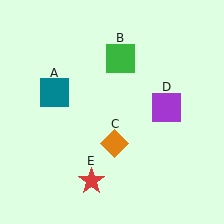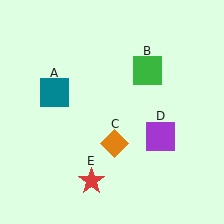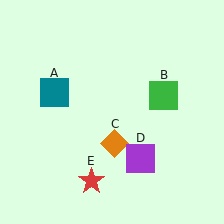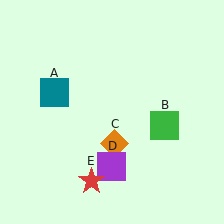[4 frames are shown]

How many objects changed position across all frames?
2 objects changed position: green square (object B), purple square (object D).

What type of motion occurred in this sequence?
The green square (object B), purple square (object D) rotated clockwise around the center of the scene.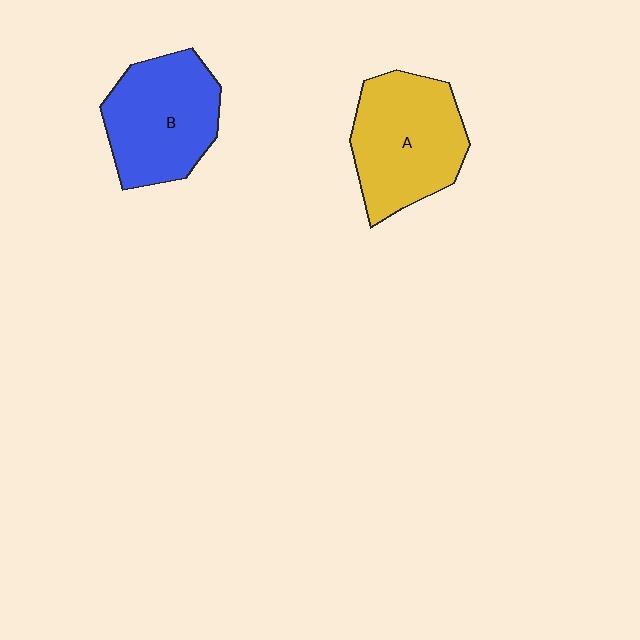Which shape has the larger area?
Shape A (yellow).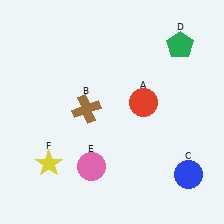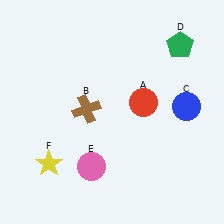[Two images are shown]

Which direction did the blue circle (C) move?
The blue circle (C) moved up.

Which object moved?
The blue circle (C) moved up.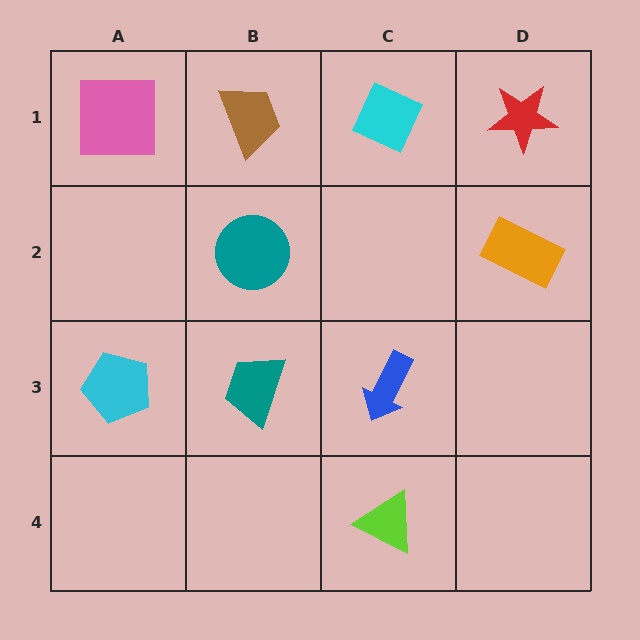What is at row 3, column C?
A blue arrow.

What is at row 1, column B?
A brown trapezoid.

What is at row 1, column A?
A pink square.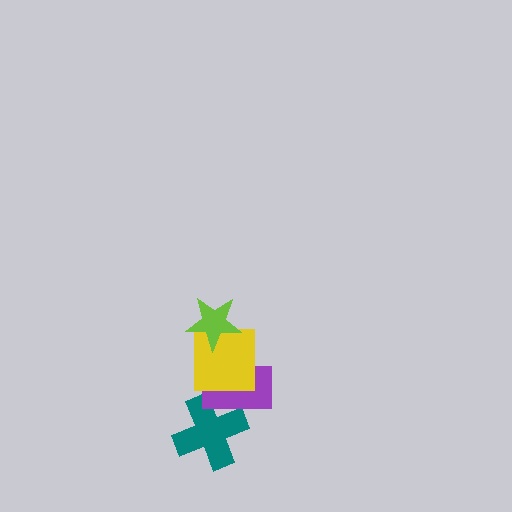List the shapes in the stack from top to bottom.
From top to bottom: the lime star, the yellow square, the purple rectangle, the teal cross.